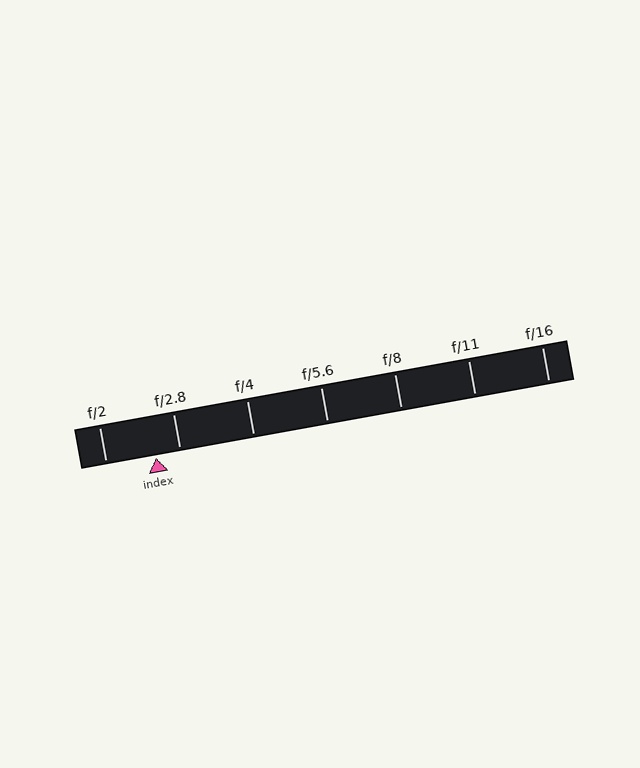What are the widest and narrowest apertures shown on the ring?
The widest aperture shown is f/2 and the narrowest is f/16.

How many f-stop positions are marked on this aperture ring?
There are 7 f-stop positions marked.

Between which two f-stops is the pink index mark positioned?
The index mark is between f/2 and f/2.8.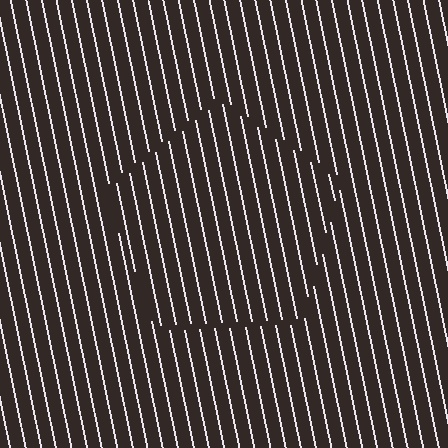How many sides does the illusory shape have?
5 sides — the line-ends trace a pentagon.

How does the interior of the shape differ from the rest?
The interior of the shape contains the same grating, shifted by half a period — the contour is defined by the phase discontinuity where line-ends from the inner and outer gratings abut.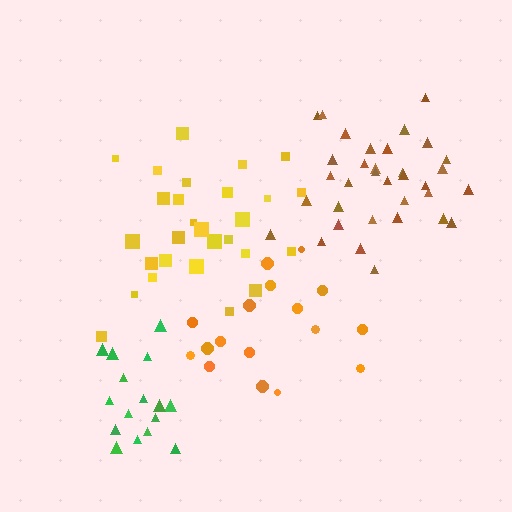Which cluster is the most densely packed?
Yellow.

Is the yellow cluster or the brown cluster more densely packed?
Yellow.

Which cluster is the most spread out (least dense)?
Orange.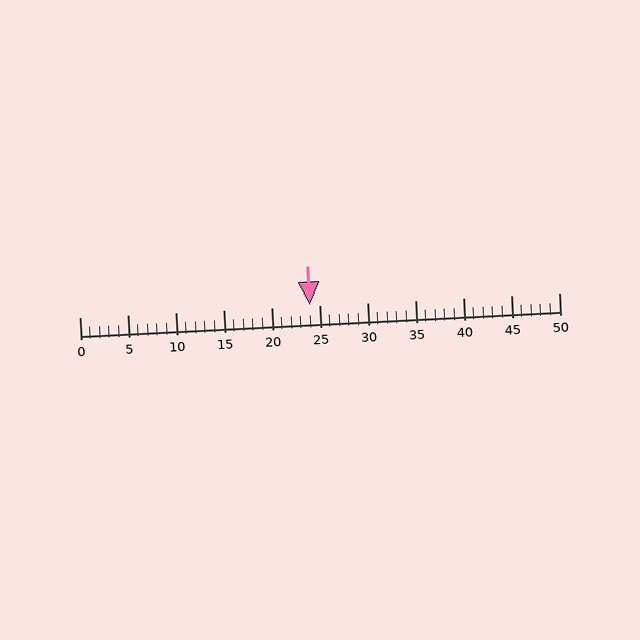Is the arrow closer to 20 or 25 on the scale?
The arrow is closer to 25.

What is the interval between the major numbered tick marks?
The major tick marks are spaced 5 units apart.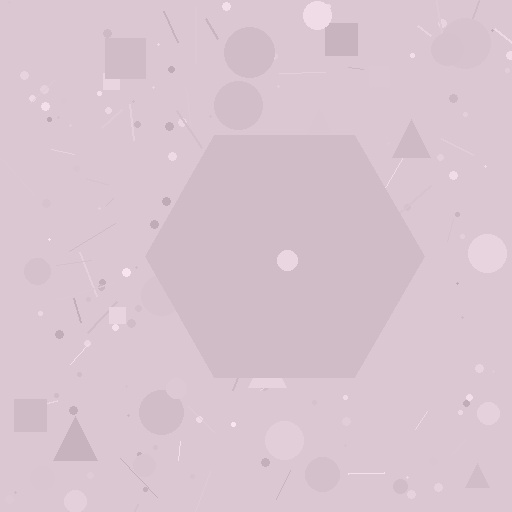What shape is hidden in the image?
A hexagon is hidden in the image.